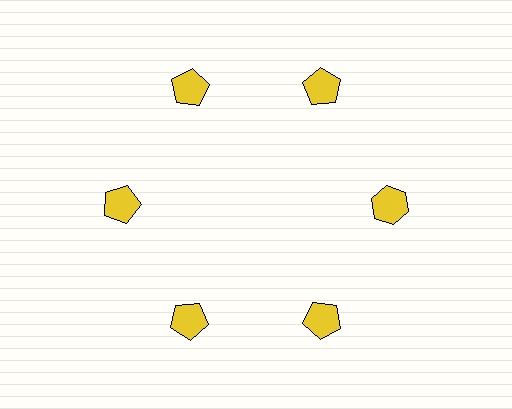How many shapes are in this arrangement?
There are 6 shapes arranged in a ring pattern.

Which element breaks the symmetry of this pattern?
The yellow hexagon at roughly the 3 o'clock position breaks the symmetry. All other shapes are yellow pentagons.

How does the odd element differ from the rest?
It has a different shape: hexagon instead of pentagon.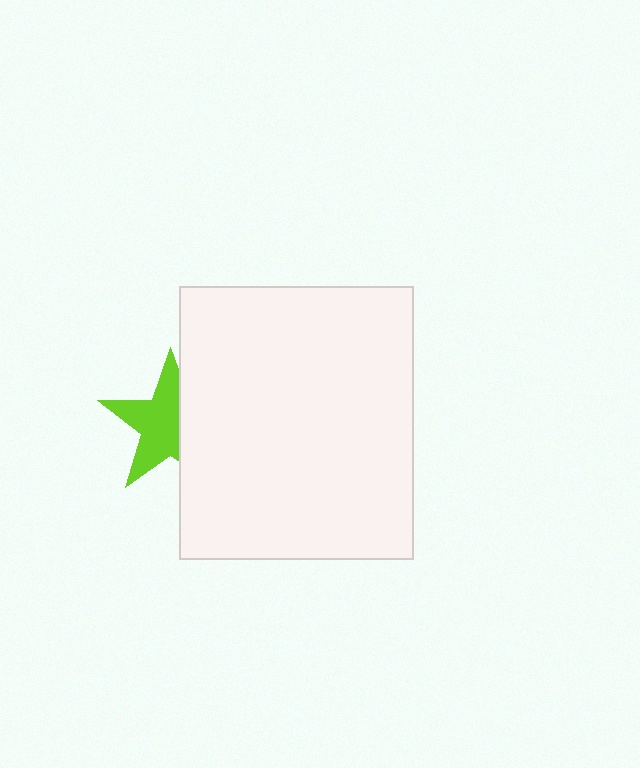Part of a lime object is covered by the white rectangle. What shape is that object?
It is a star.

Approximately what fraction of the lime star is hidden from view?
Roughly 38% of the lime star is hidden behind the white rectangle.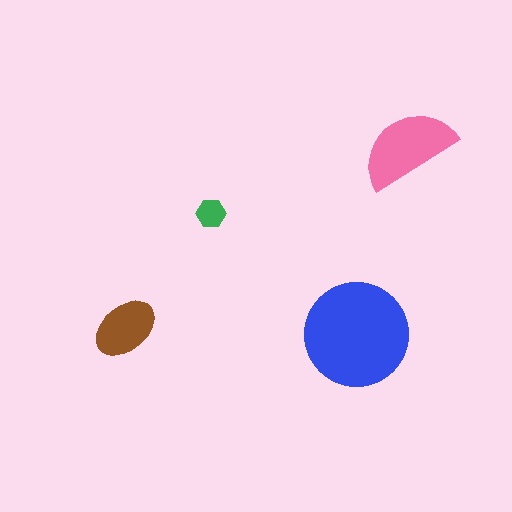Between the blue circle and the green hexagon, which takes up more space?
The blue circle.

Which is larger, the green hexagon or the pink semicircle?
The pink semicircle.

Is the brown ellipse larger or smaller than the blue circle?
Smaller.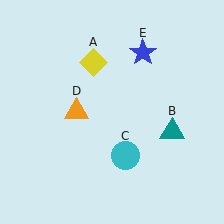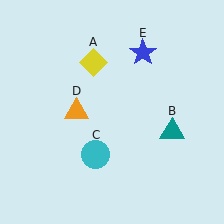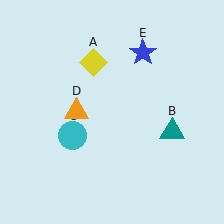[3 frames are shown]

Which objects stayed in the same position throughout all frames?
Yellow diamond (object A) and teal triangle (object B) and orange triangle (object D) and blue star (object E) remained stationary.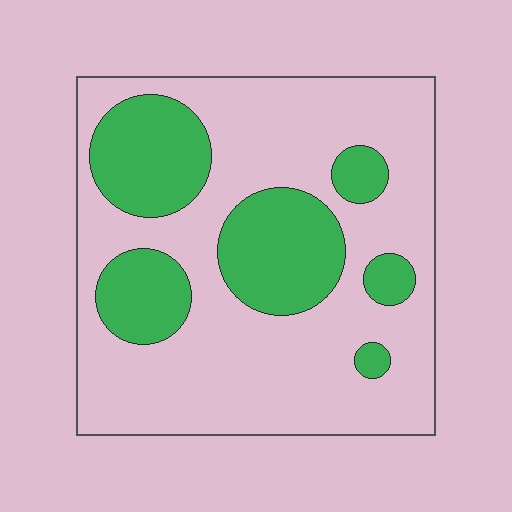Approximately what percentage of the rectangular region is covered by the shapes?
Approximately 30%.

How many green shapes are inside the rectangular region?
6.